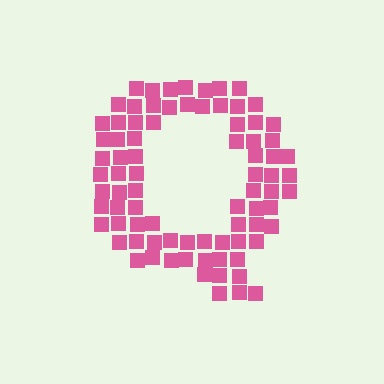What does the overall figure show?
The overall figure shows the letter Q.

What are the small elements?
The small elements are squares.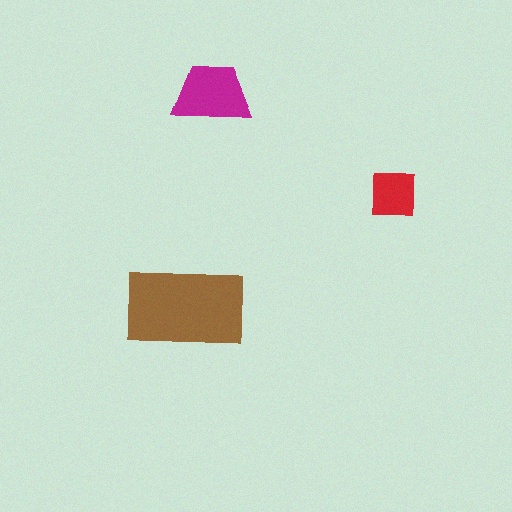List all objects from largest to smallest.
The brown rectangle, the magenta trapezoid, the red square.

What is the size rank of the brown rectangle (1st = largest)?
1st.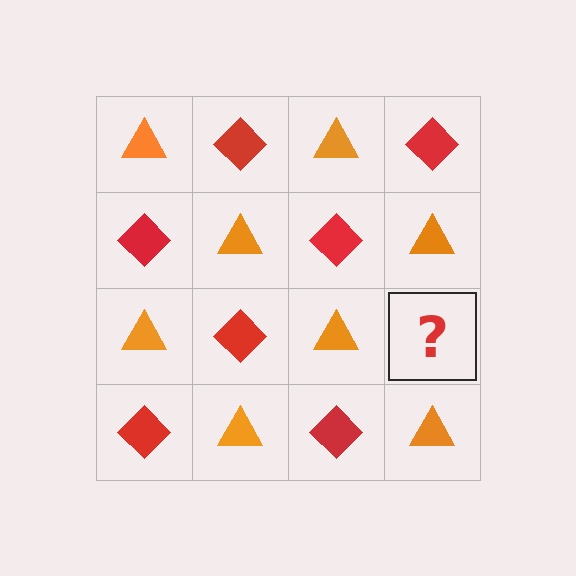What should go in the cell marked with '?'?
The missing cell should contain a red diamond.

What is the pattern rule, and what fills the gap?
The rule is that it alternates orange triangle and red diamond in a checkerboard pattern. The gap should be filled with a red diamond.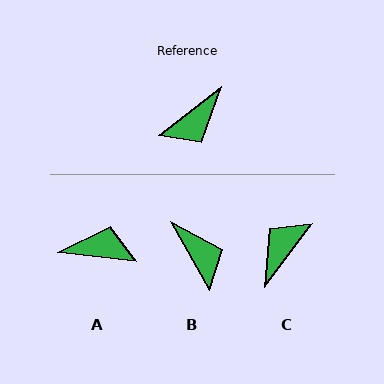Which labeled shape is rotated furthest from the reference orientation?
C, about 165 degrees away.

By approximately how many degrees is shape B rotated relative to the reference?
Approximately 82 degrees counter-clockwise.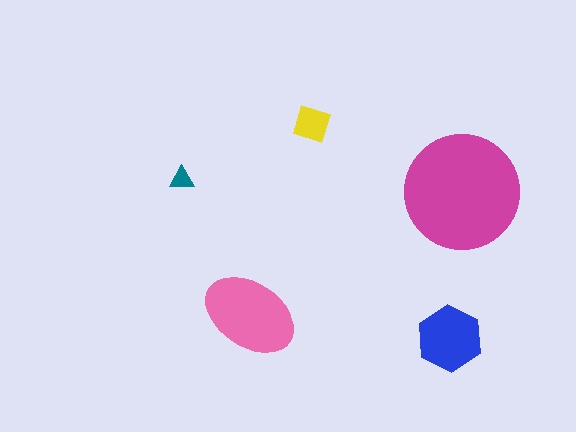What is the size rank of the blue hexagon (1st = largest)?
3rd.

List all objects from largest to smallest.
The magenta circle, the pink ellipse, the blue hexagon, the yellow square, the teal triangle.